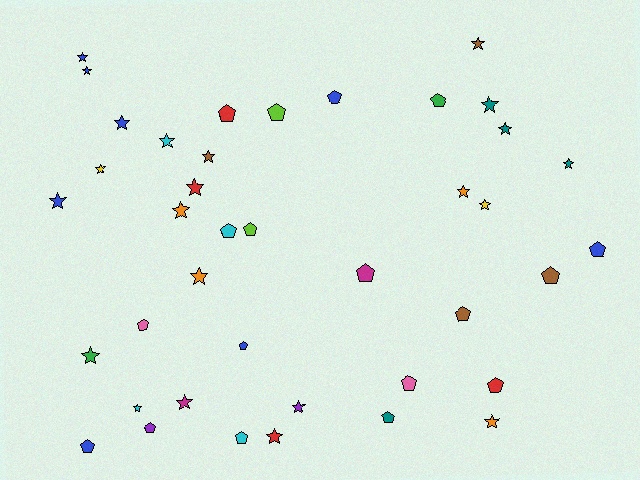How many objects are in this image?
There are 40 objects.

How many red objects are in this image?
There are 4 red objects.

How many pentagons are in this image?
There are 18 pentagons.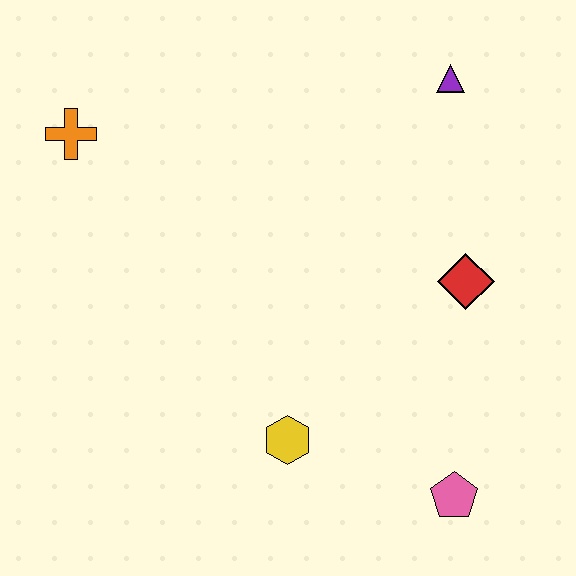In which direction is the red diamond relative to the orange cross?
The red diamond is to the right of the orange cross.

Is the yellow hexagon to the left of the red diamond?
Yes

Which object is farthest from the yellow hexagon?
The purple triangle is farthest from the yellow hexagon.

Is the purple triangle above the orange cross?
Yes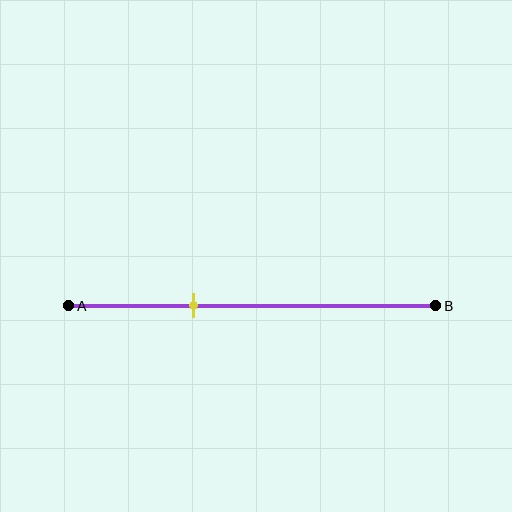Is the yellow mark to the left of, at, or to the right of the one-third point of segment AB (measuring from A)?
The yellow mark is approximately at the one-third point of segment AB.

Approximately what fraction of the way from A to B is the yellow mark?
The yellow mark is approximately 35% of the way from A to B.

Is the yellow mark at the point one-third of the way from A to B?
Yes, the mark is approximately at the one-third point.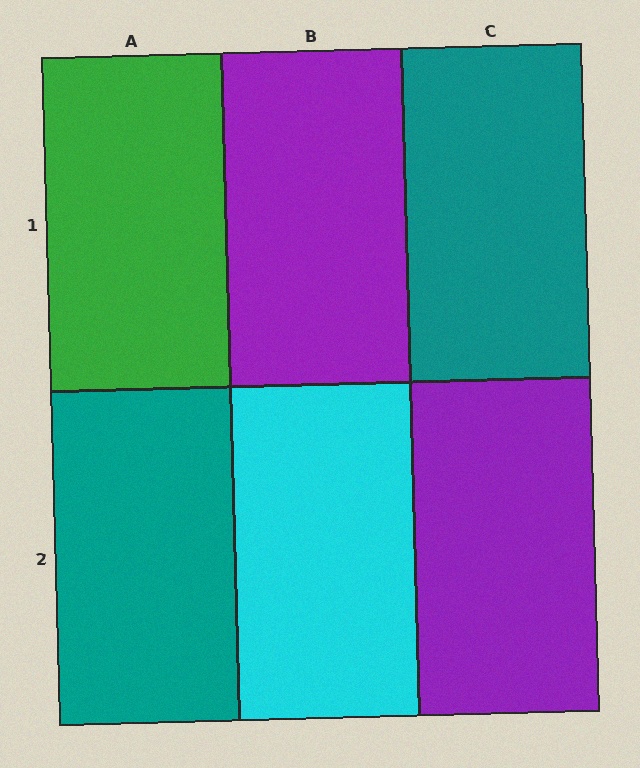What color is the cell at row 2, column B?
Cyan.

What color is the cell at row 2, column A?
Teal.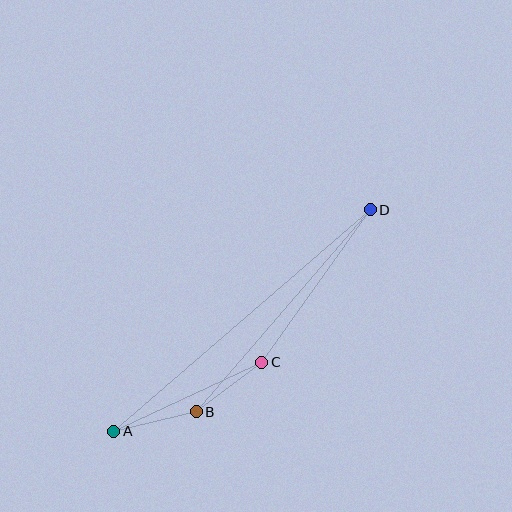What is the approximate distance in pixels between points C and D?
The distance between C and D is approximately 187 pixels.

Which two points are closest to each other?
Points B and C are closest to each other.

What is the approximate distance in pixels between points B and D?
The distance between B and D is approximately 267 pixels.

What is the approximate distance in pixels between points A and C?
The distance between A and C is approximately 163 pixels.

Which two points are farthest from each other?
Points A and D are farthest from each other.